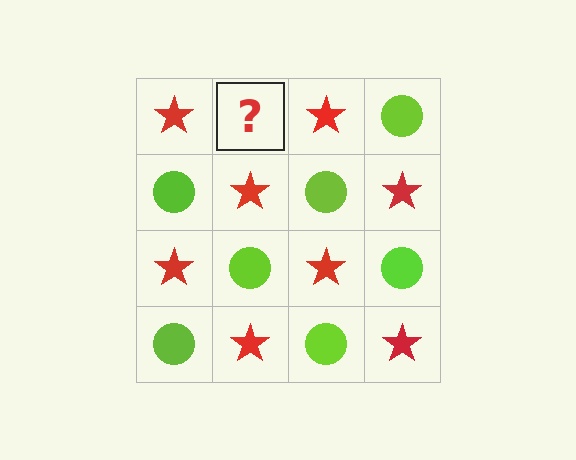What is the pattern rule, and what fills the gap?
The rule is that it alternates red star and lime circle in a checkerboard pattern. The gap should be filled with a lime circle.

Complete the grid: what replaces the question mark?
The question mark should be replaced with a lime circle.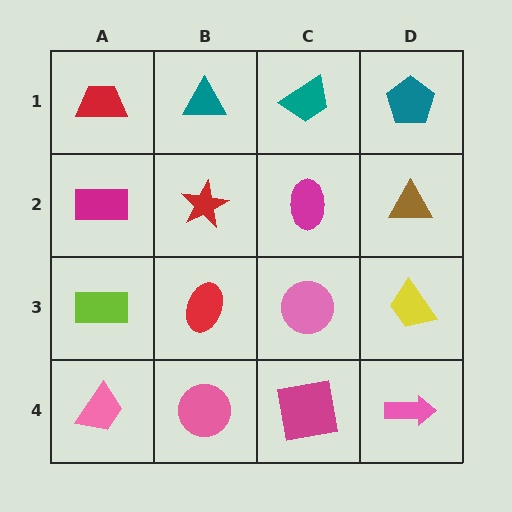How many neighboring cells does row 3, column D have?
3.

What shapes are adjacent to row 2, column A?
A red trapezoid (row 1, column A), a lime rectangle (row 3, column A), a red star (row 2, column B).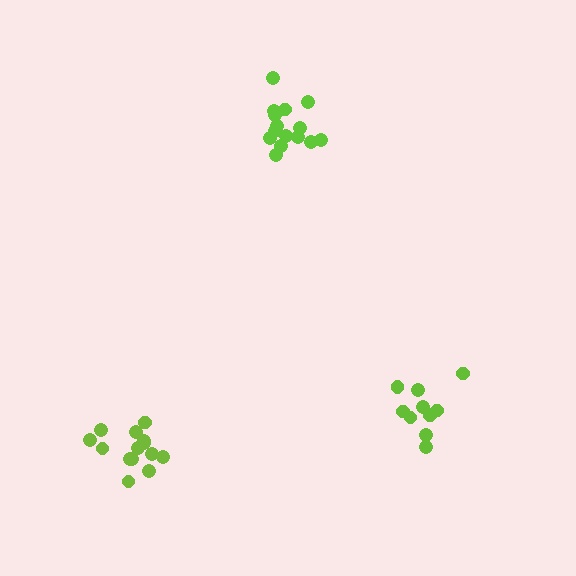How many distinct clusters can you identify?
There are 3 distinct clusters.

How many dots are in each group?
Group 1: 14 dots, Group 2: 10 dots, Group 3: 15 dots (39 total).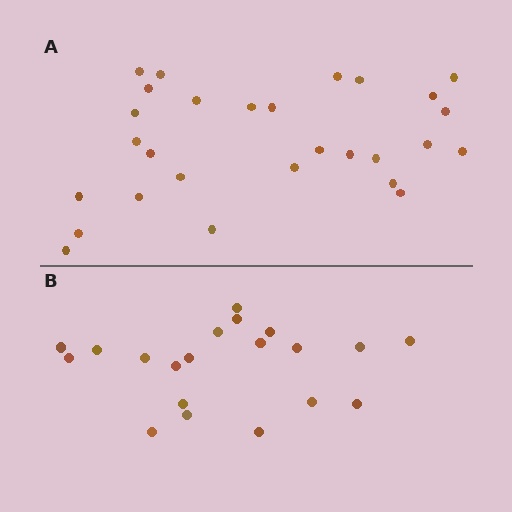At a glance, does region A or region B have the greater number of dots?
Region A (the top region) has more dots.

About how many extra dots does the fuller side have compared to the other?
Region A has roughly 8 or so more dots than region B.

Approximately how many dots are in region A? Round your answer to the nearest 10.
About 30 dots. (The exact count is 28, which rounds to 30.)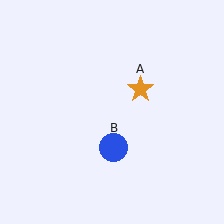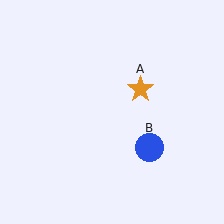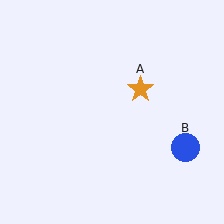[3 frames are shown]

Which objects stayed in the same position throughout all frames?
Orange star (object A) remained stationary.